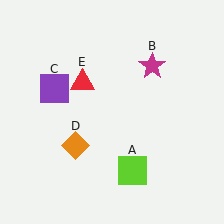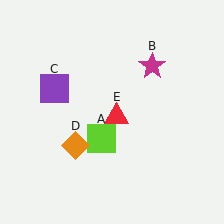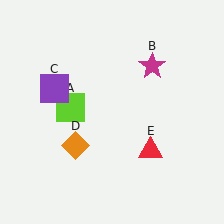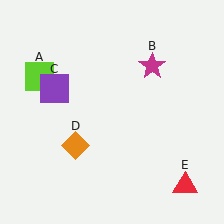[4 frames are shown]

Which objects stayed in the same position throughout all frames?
Magenta star (object B) and purple square (object C) and orange diamond (object D) remained stationary.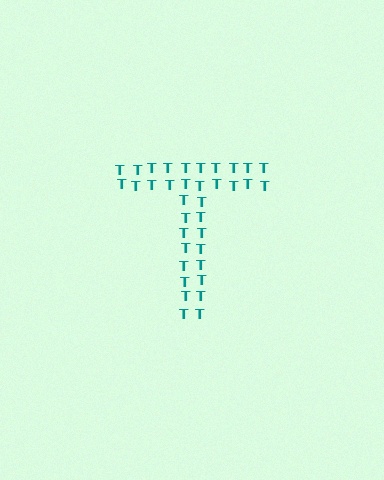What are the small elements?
The small elements are letter T's.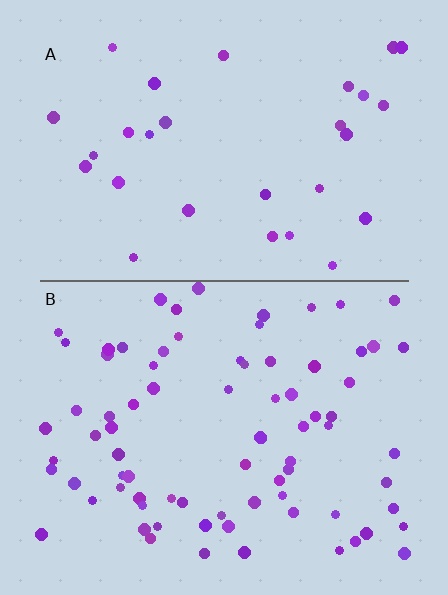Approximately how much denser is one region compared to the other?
Approximately 2.7× — region B over region A.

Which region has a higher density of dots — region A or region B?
B (the bottom).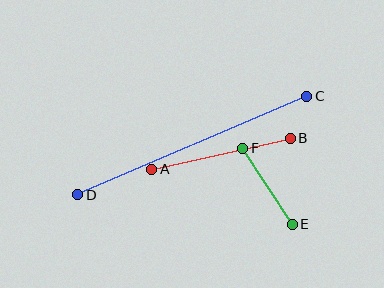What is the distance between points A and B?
The distance is approximately 142 pixels.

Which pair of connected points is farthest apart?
Points C and D are farthest apart.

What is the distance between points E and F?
The distance is approximately 91 pixels.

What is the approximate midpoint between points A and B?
The midpoint is at approximately (221, 154) pixels.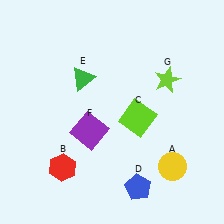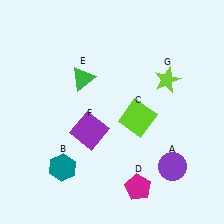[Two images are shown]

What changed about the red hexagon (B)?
In Image 1, B is red. In Image 2, it changed to teal.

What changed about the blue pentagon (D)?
In Image 1, D is blue. In Image 2, it changed to magenta.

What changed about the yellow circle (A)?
In Image 1, A is yellow. In Image 2, it changed to purple.